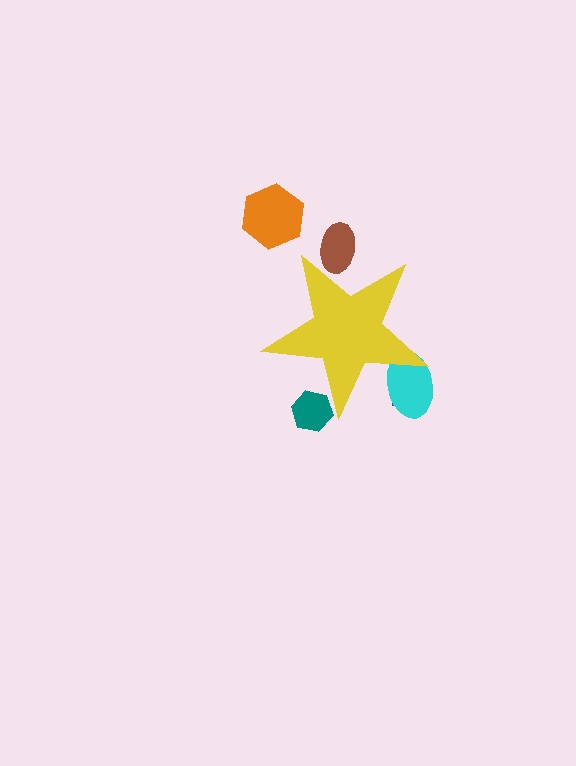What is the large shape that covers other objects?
A yellow star.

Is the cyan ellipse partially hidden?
Yes, the cyan ellipse is partially hidden behind the yellow star.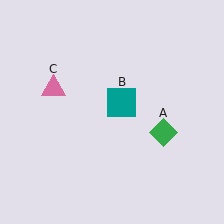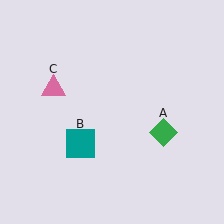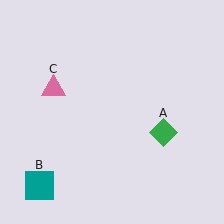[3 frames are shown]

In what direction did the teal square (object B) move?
The teal square (object B) moved down and to the left.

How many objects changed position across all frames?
1 object changed position: teal square (object B).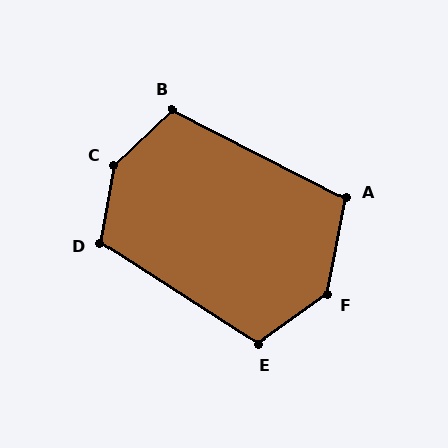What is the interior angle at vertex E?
Approximately 111 degrees (obtuse).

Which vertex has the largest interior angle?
C, at approximately 143 degrees.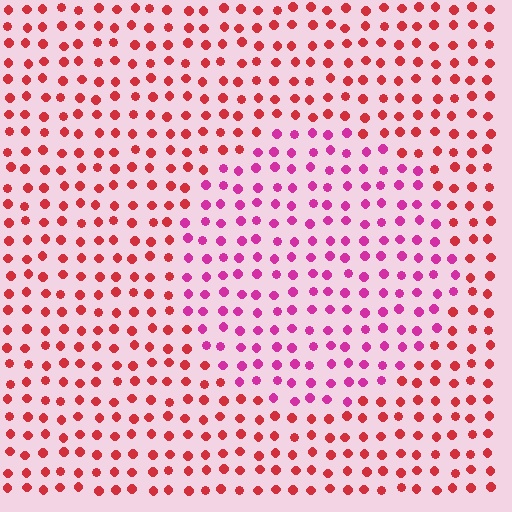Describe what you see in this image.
The image is filled with small red elements in a uniform arrangement. A circle-shaped region is visible where the elements are tinted to a slightly different hue, forming a subtle color boundary.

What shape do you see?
I see a circle.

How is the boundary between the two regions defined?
The boundary is defined purely by a slight shift in hue (about 38 degrees). Spacing, size, and orientation are identical on both sides.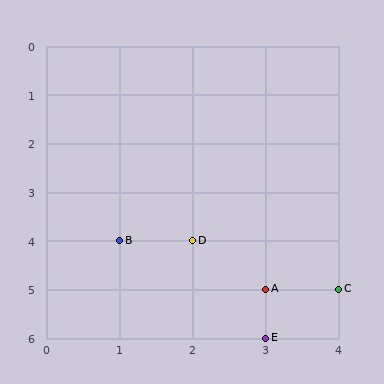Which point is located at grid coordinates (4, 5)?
Point C is at (4, 5).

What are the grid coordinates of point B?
Point B is at grid coordinates (1, 4).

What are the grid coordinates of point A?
Point A is at grid coordinates (3, 5).